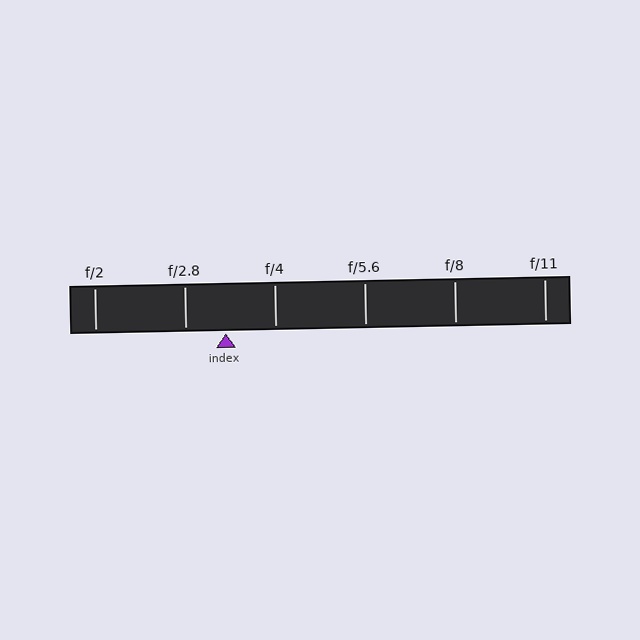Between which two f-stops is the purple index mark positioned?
The index mark is between f/2.8 and f/4.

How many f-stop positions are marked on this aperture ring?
There are 6 f-stop positions marked.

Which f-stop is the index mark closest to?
The index mark is closest to f/2.8.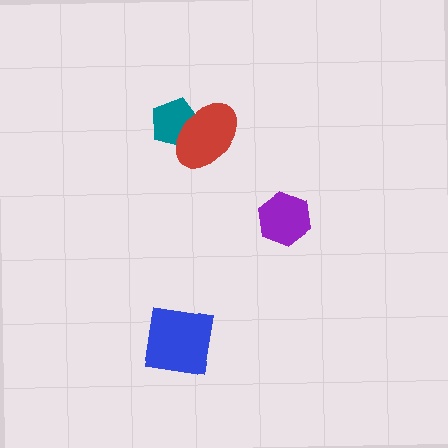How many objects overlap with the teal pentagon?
1 object overlaps with the teal pentagon.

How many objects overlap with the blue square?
0 objects overlap with the blue square.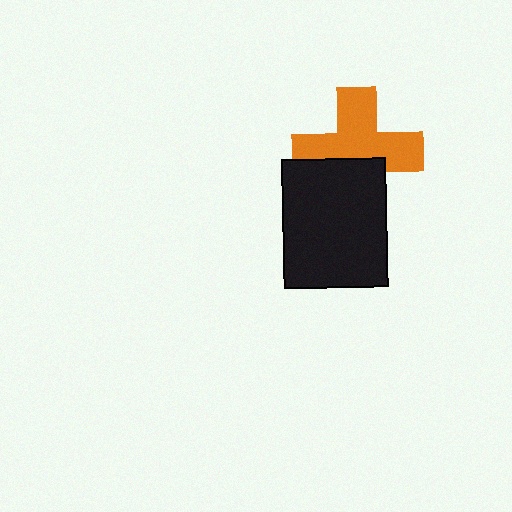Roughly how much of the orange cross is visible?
About half of it is visible (roughly 63%).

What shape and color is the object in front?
The object in front is a black rectangle.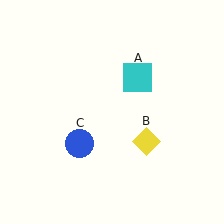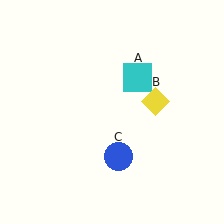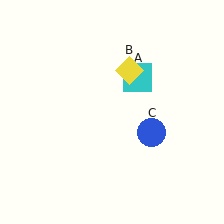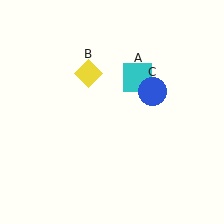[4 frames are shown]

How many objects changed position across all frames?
2 objects changed position: yellow diamond (object B), blue circle (object C).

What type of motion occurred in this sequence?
The yellow diamond (object B), blue circle (object C) rotated counterclockwise around the center of the scene.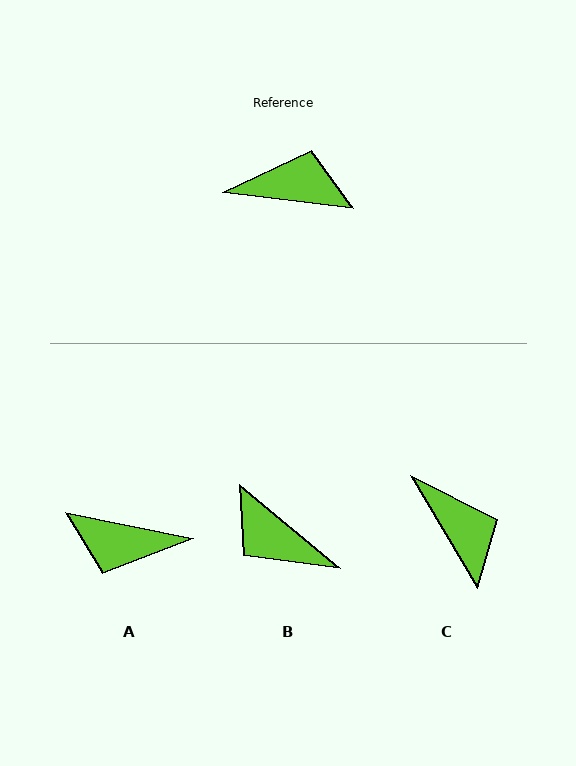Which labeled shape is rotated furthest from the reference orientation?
A, about 175 degrees away.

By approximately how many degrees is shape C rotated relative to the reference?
Approximately 52 degrees clockwise.